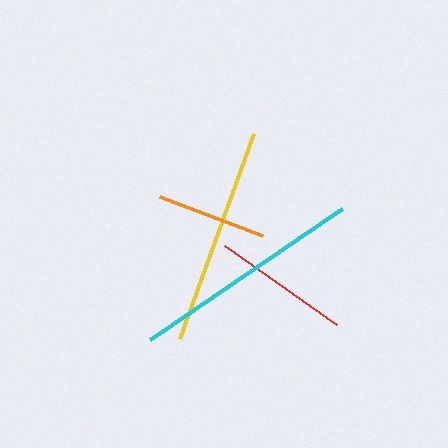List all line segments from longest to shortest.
From longest to shortest: cyan, yellow, red, orange.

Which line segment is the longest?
The cyan line is the longest at approximately 232 pixels.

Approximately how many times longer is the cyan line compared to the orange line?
The cyan line is approximately 2.1 times the length of the orange line.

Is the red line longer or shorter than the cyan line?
The cyan line is longer than the red line.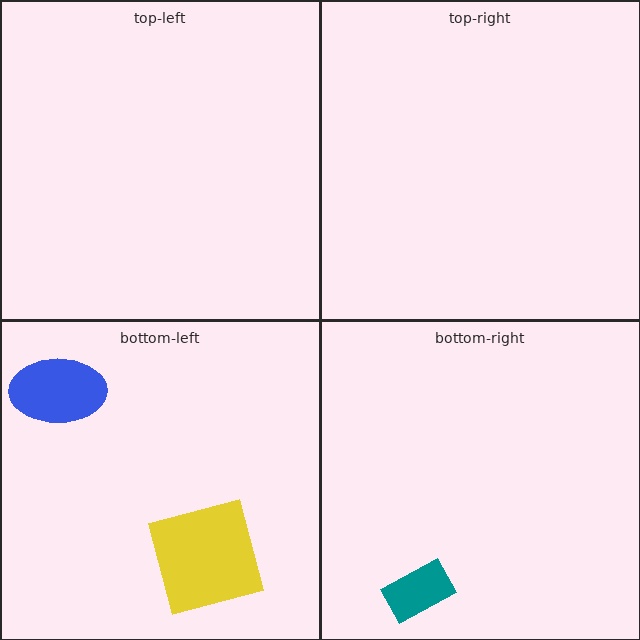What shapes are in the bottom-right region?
The teal rectangle.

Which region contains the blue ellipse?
The bottom-left region.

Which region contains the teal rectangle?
The bottom-right region.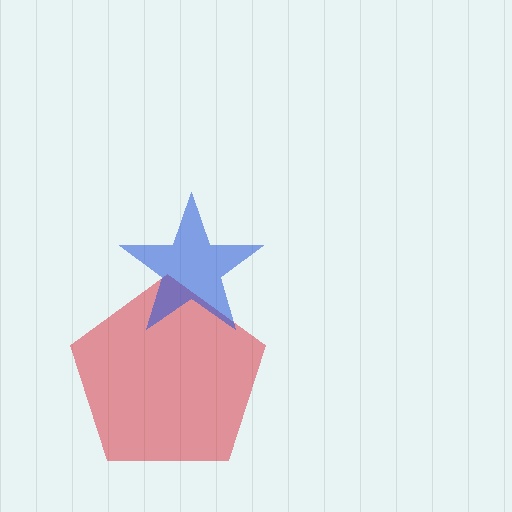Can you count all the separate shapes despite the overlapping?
Yes, there are 2 separate shapes.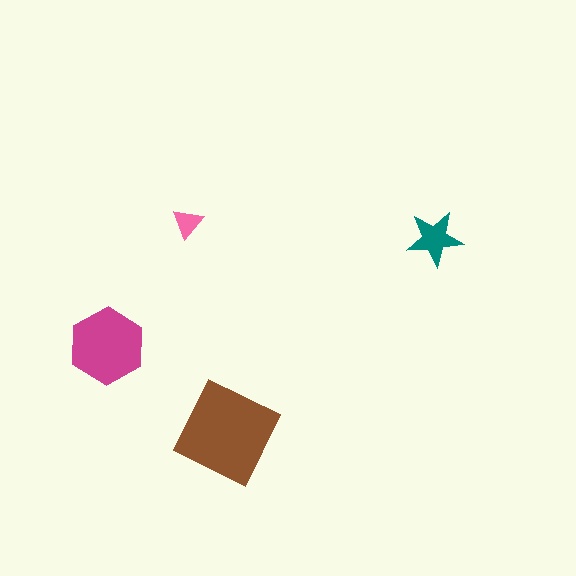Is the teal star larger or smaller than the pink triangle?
Larger.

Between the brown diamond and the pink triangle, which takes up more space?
The brown diamond.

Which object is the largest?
The brown diamond.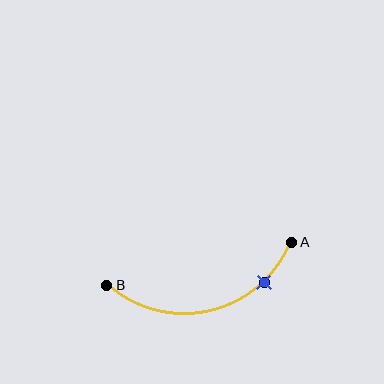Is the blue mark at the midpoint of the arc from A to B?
No. The blue mark lies on the arc but is closer to endpoint A. The arc midpoint would be at the point on the curve equidistant along the arc from both A and B.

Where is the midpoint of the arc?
The arc midpoint is the point on the curve farthest from the straight line joining A and B. It sits below that line.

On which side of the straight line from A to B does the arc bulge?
The arc bulges below the straight line connecting A and B.